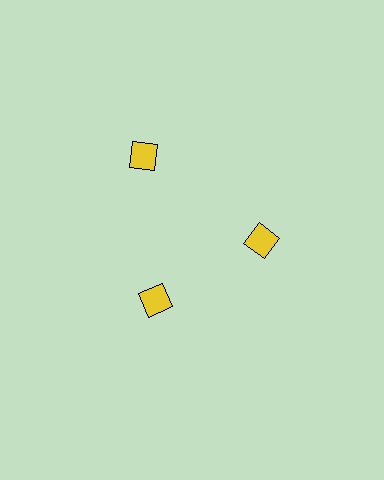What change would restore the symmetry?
The symmetry would be restored by moving it inward, back onto the ring so that all 3 diamonds sit at equal angles and equal distance from the center.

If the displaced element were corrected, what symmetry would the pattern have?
It would have 3-fold rotational symmetry — the pattern would map onto itself every 120 degrees.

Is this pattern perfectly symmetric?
No. The 3 yellow diamonds are arranged in a ring, but one element near the 11 o'clock position is pushed outward from the center, breaking the 3-fold rotational symmetry.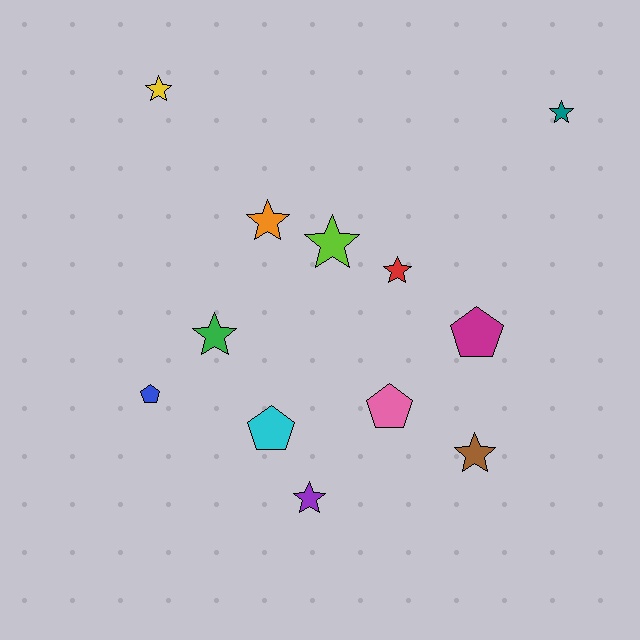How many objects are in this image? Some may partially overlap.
There are 12 objects.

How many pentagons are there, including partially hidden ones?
There are 4 pentagons.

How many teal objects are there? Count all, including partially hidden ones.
There is 1 teal object.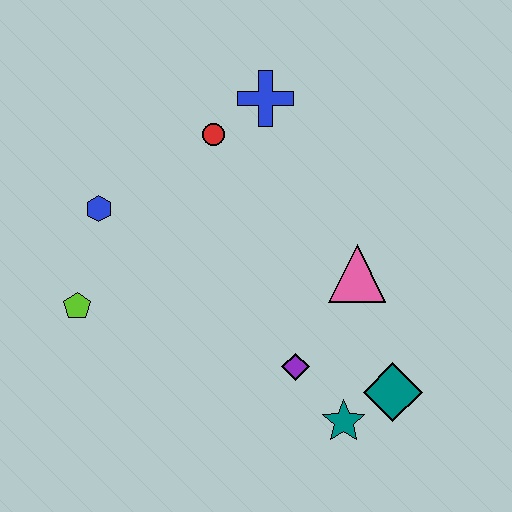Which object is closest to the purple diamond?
The teal star is closest to the purple diamond.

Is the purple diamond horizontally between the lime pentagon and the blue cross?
No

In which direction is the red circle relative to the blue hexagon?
The red circle is to the right of the blue hexagon.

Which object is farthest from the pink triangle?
The lime pentagon is farthest from the pink triangle.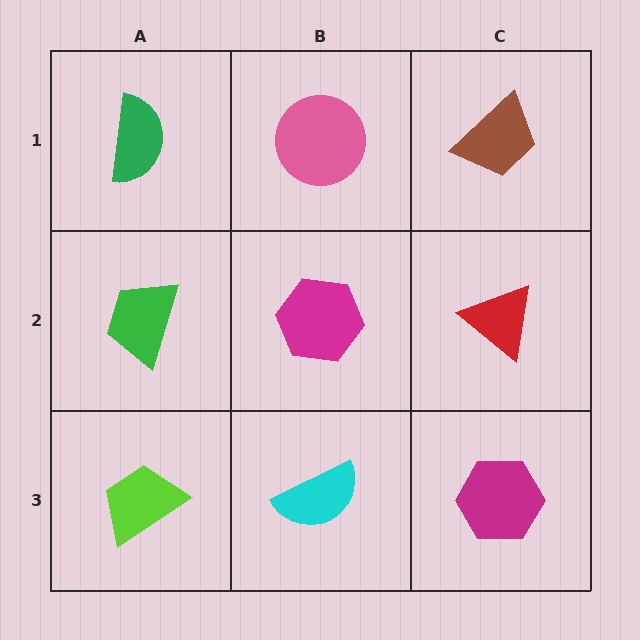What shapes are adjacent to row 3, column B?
A magenta hexagon (row 2, column B), a lime trapezoid (row 3, column A), a magenta hexagon (row 3, column C).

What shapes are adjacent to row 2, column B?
A pink circle (row 1, column B), a cyan semicircle (row 3, column B), a green trapezoid (row 2, column A), a red triangle (row 2, column C).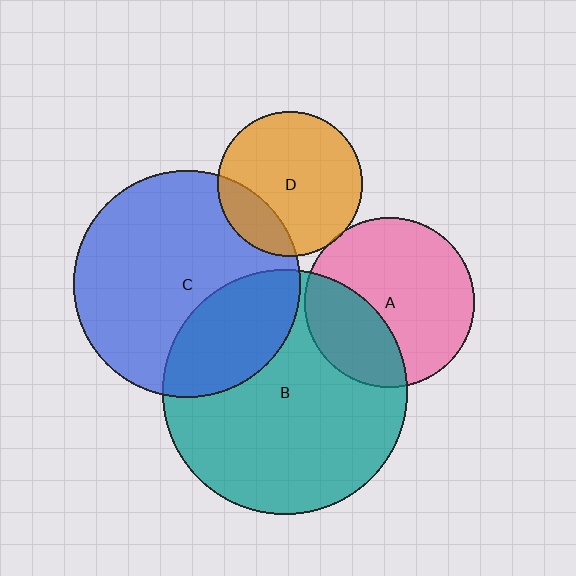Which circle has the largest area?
Circle B (teal).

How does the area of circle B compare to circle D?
Approximately 2.8 times.